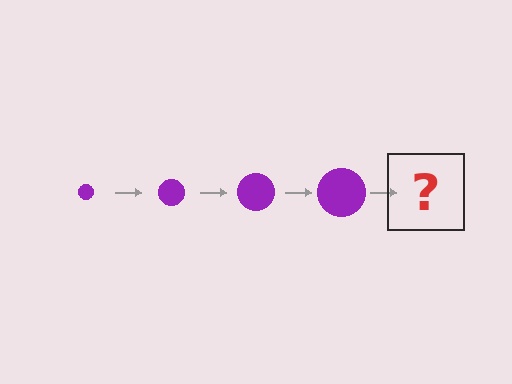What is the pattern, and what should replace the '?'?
The pattern is that the circle gets progressively larger each step. The '?' should be a purple circle, larger than the previous one.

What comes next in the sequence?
The next element should be a purple circle, larger than the previous one.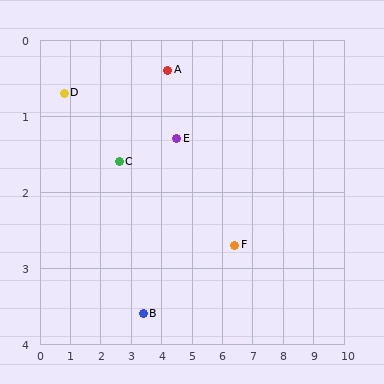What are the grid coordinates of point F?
Point F is at approximately (6.4, 2.7).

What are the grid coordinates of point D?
Point D is at approximately (0.8, 0.7).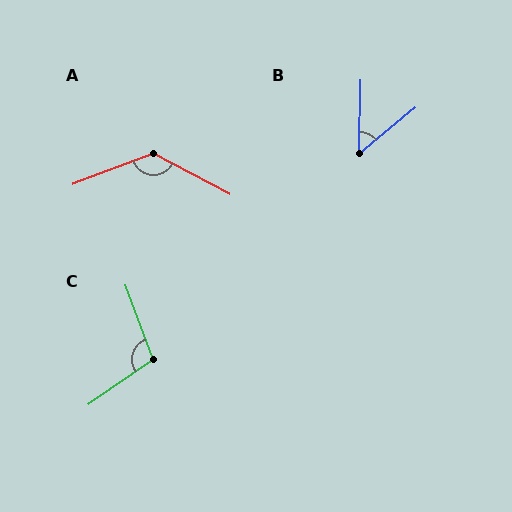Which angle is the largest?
A, at approximately 131 degrees.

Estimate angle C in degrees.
Approximately 105 degrees.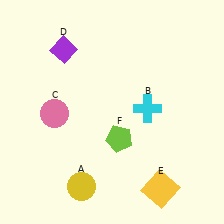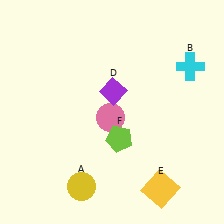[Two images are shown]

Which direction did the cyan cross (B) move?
The cyan cross (B) moved up.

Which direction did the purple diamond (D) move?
The purple diamond (D) moved right.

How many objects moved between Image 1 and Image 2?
3 objects moved between the two images.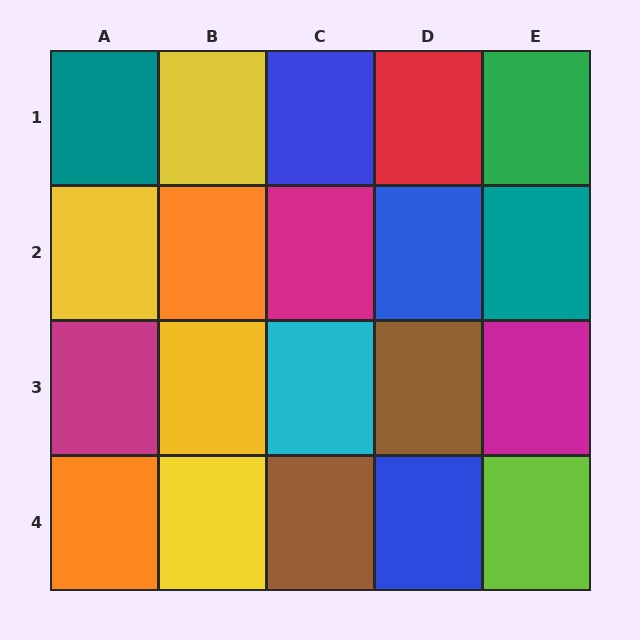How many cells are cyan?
1 cell is cyan.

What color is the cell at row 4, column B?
Yellow.